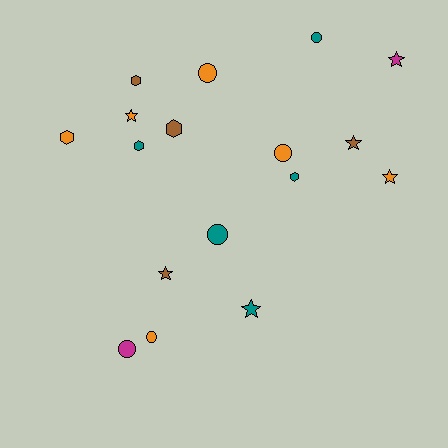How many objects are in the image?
There are 17 objects.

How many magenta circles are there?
There is 1 magenta circle.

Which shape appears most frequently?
Circle, with 6 objects.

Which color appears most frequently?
Orange, with 6 objects.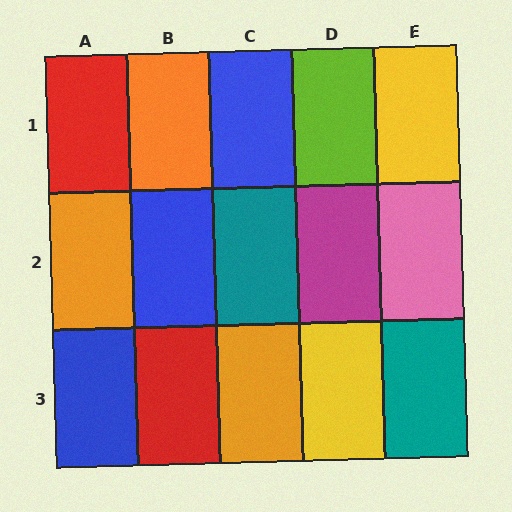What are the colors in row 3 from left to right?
Blue, red, orange, yellow, teal.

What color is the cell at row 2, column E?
Pink.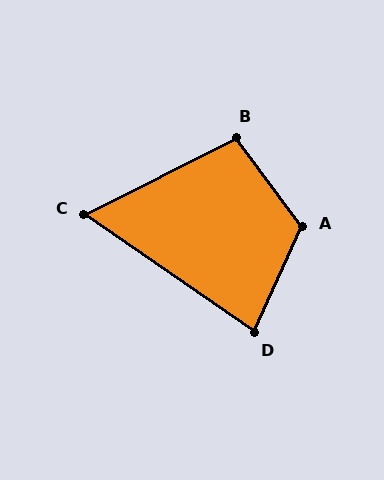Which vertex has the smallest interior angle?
C, at approximately 61 degrees.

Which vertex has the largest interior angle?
A, at approximately 119 degrees.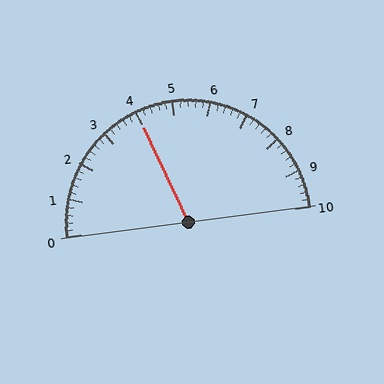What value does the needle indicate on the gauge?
The needle indicates approximately 4.0.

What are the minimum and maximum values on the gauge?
The gauge ranges from 0 to 10.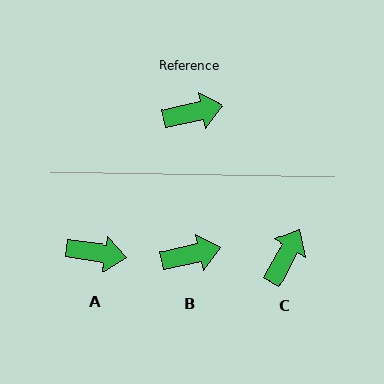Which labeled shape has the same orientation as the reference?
B.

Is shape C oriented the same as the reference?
No, it is off by about 49 degrees.